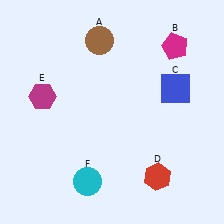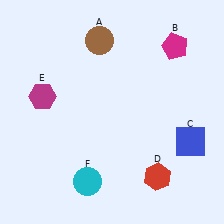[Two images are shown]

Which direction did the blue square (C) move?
The blue square (C) moved down.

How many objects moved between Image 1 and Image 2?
1 object moved between the two images.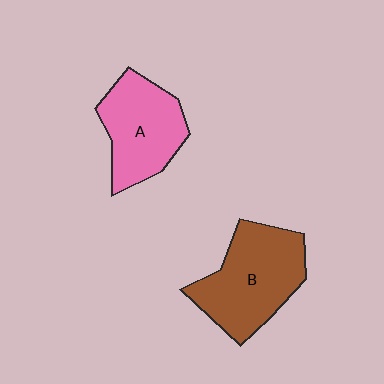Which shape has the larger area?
Shape B (brown).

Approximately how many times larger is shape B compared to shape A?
Approximately 1.2 times.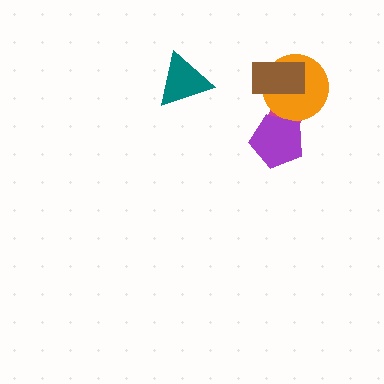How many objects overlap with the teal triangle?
0 objects overlap with the teal triangle.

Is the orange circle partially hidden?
Yes, it is partially covered by another shape.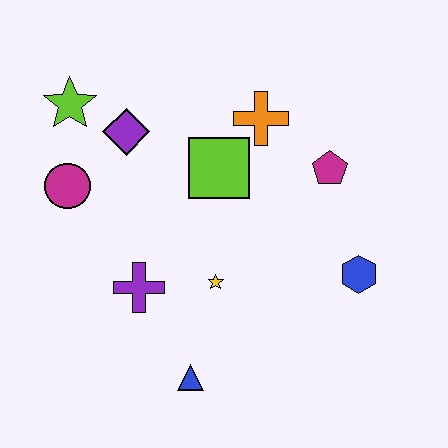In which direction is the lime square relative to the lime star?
The lime square is to the right of the lime star.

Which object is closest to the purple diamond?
The lime star is closest to the purple diamond.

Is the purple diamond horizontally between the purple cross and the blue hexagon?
No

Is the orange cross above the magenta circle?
Yes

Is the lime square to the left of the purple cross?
No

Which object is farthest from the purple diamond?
The blue hexagon is farthest from the purple diamond.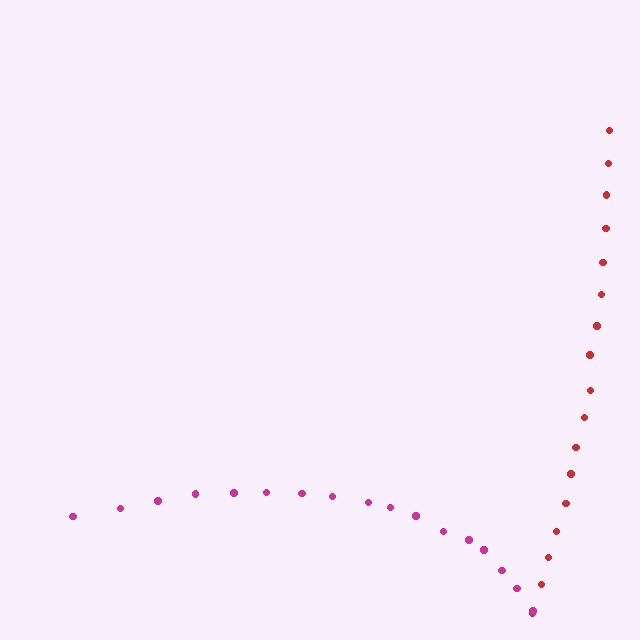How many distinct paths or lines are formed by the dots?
There are 2 distinct paths.